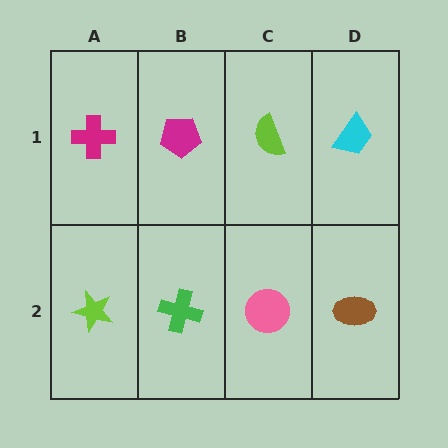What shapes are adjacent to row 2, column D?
A cyan trapezoid (row 1, column D), a pink circle (row 2, column C).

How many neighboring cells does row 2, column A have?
2.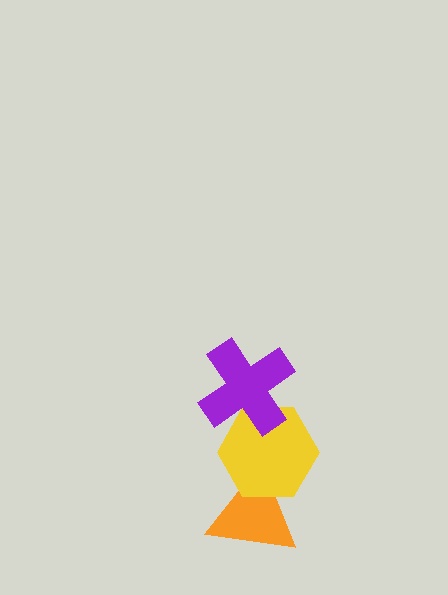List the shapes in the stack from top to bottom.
From top to bottom: the purple cross, the yellow hexagon, the orange triangle.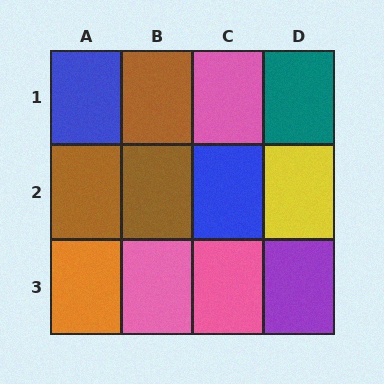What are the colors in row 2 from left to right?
Brown, brown, blue, yellow.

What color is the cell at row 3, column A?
Orange.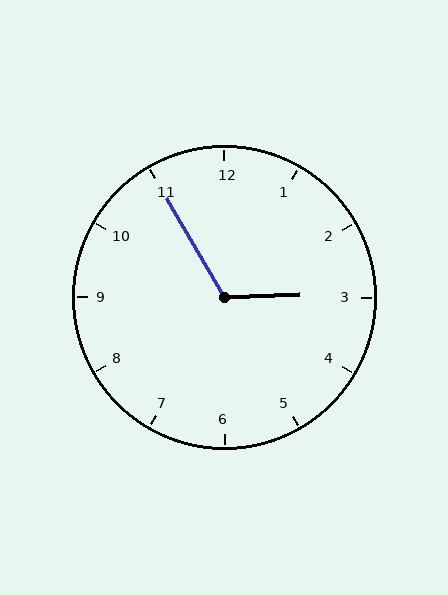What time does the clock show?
2:55.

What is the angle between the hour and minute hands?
Approximately 118 degrees.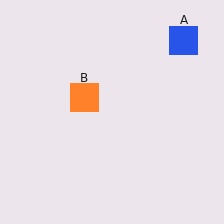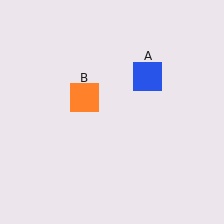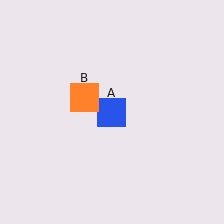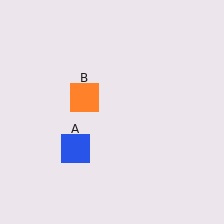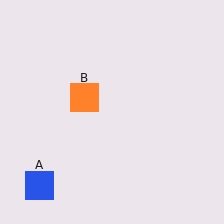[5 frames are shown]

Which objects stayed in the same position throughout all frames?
Orange square (object B) remained stationary.